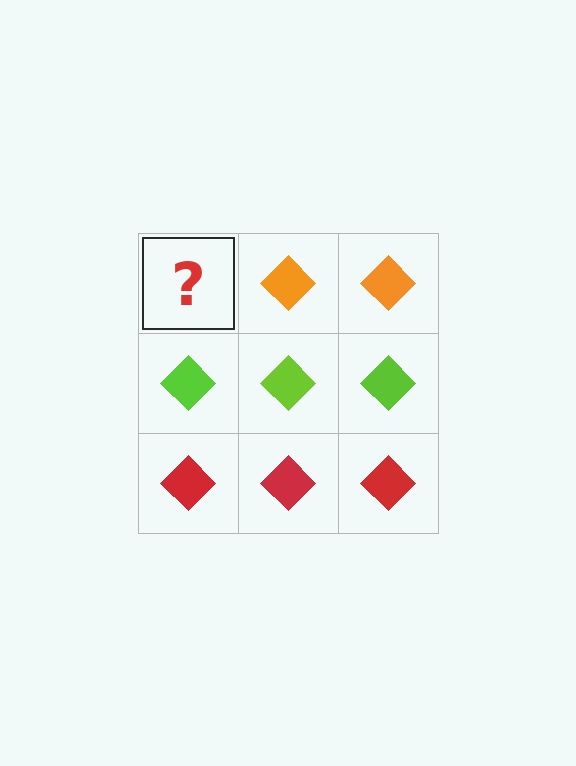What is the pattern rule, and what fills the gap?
The rule is that each row has a consistent color. The gap should be filled with an orange diamond.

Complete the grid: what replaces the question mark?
The question mark should be replaced with an orange diamond.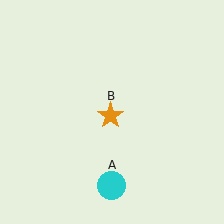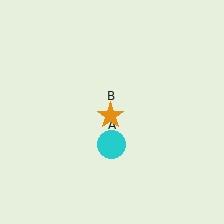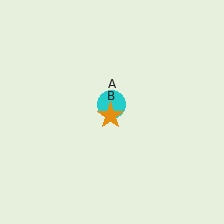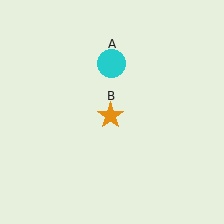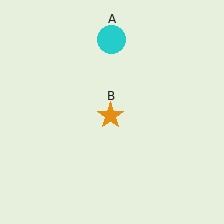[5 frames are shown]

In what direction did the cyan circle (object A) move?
The cyan circle (object A) moved up.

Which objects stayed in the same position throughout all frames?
Orange star (object B) remained stationary.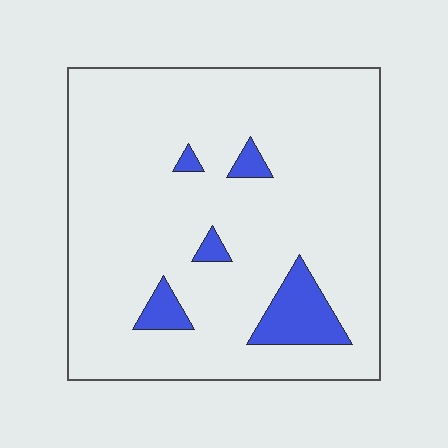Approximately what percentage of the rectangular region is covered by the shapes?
Approximately 10%.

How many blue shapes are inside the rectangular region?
5.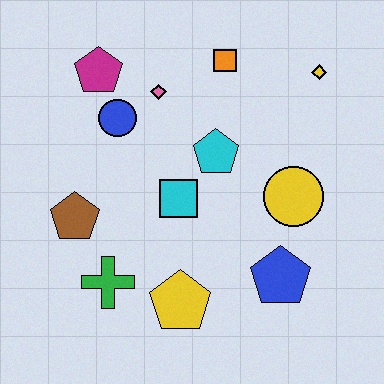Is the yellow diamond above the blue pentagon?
Yes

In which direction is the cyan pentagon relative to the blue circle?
The cyan pentagon is to the right of the blue circle.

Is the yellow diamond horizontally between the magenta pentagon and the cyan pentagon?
No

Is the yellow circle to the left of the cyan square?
No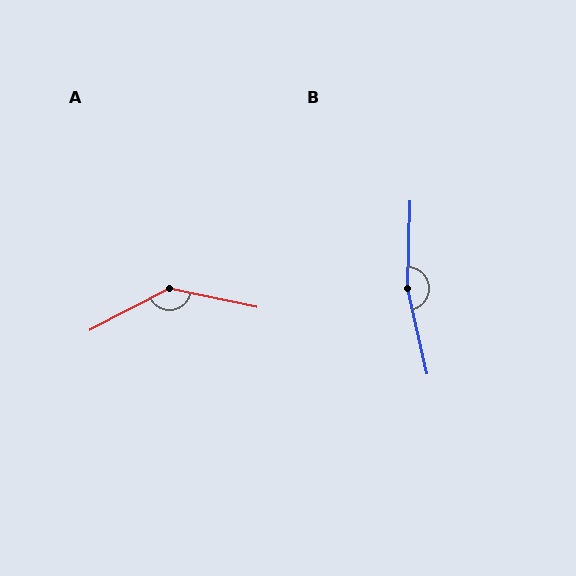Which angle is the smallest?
A, at approximately 141 degrees.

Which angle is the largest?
B, at approximately 165 degrees.